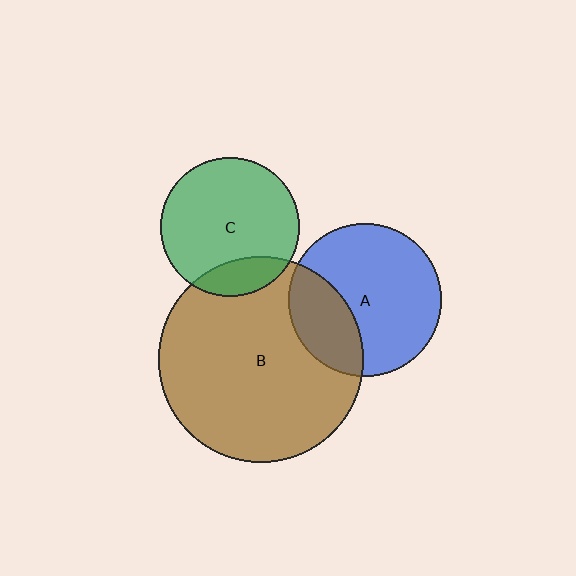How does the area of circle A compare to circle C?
Approximately 1.2 times.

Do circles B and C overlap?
Yes.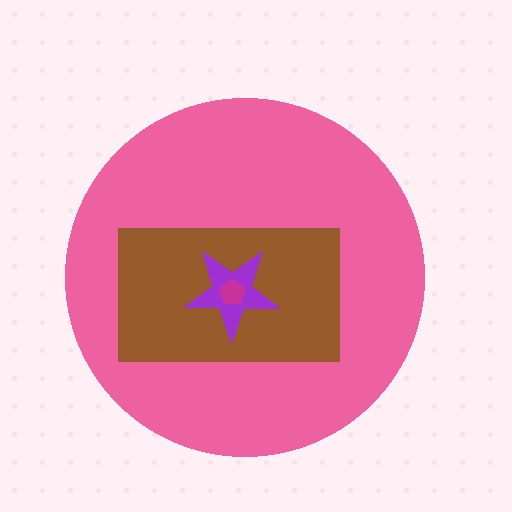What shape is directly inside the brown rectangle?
The purple star.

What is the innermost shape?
The magenta pentagon.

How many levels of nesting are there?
4.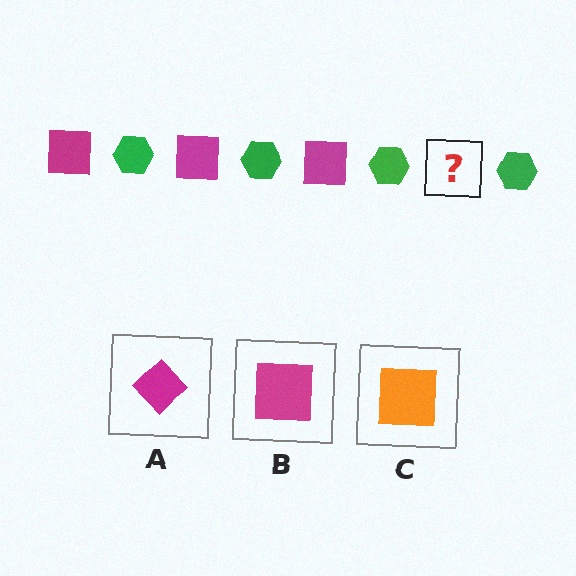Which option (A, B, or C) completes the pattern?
B.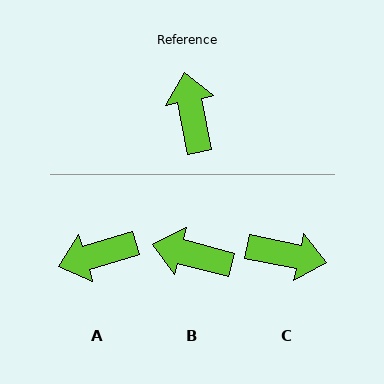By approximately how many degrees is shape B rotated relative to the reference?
Approximately 64 degrees counter-clockwise.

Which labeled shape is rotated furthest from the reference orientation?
C, about 113 degrees away.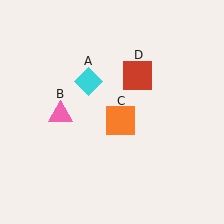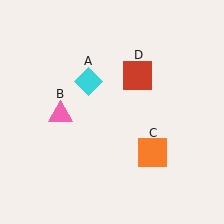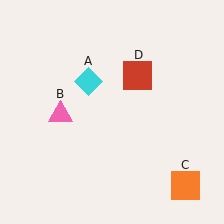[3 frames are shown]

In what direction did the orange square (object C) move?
The orange square (object C) moved down and to the right.